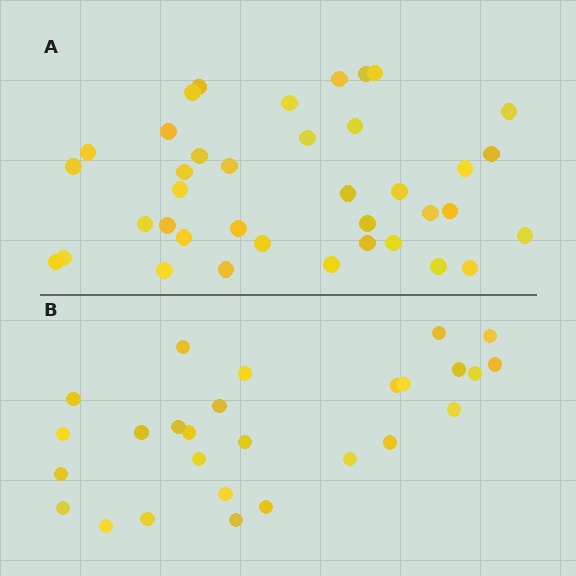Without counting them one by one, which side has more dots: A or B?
Region A (the top region) has more dots.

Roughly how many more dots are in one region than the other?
Region A has roughly 12 or so more dots than region B.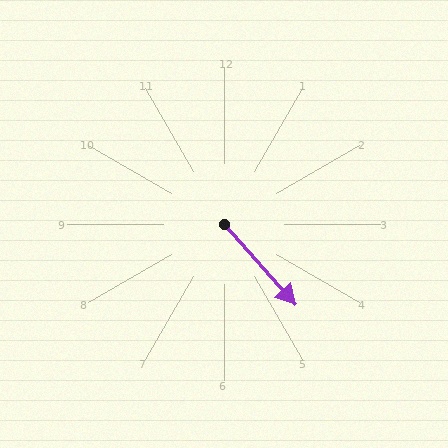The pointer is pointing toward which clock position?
Roughly 5 o'clock.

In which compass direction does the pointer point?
Southeast.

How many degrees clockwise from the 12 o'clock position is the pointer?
Approximately 138 degrees.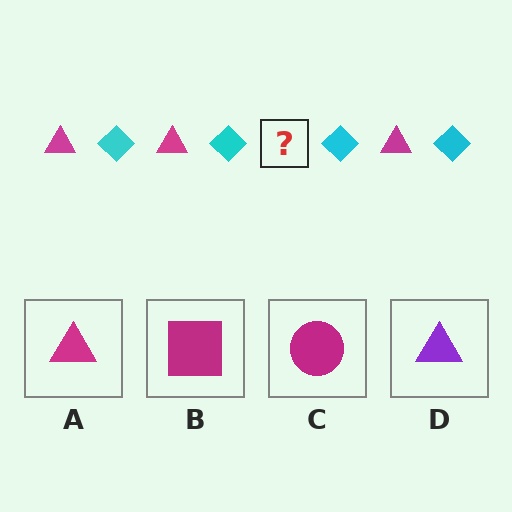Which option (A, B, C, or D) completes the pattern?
A.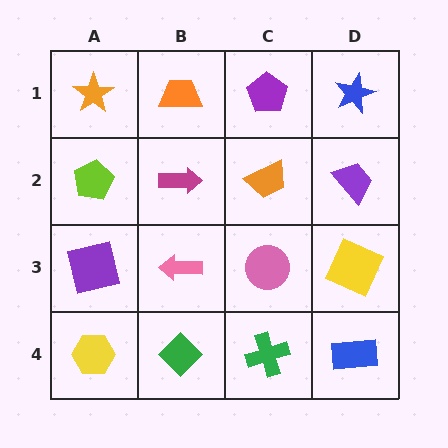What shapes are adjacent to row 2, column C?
A purple pentagon (row 1, column C), a pink circle (row 3, column C), a magenta arrow (row 2, column B), a purple trapezoid (row 2, column D).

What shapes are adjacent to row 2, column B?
An orange trapezoid (row 1, column B), a pink arrow (row 3, column B), a lime pentagon (row 2, column A), an orange trapezoid (row 2, column C).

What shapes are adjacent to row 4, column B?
A pink arrow (row 3, column B), a yellow hexagon (row 4, column A), a green cross (row 4, column C).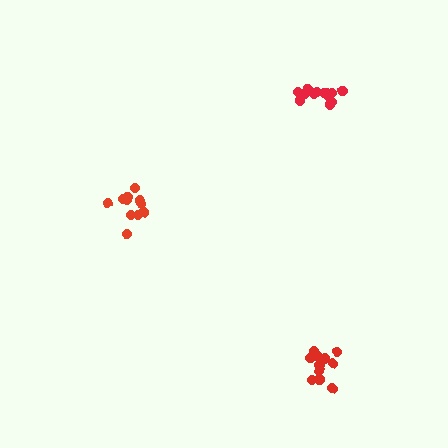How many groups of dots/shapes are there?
There are 3 groups.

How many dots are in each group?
Group 1: 12 dots, Group 2: 11 dots, Group 3: 14 dots (37 total).